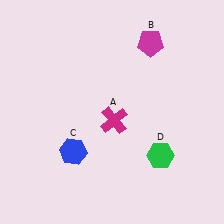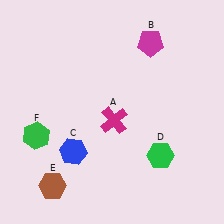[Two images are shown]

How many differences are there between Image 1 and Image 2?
There are 2 differences between the two images.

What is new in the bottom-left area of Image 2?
A brown hexagon (E) was added in the bottom-left area of Image 2.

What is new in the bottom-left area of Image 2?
A green hexagon (F) was added in the bottom-left area of Image 2.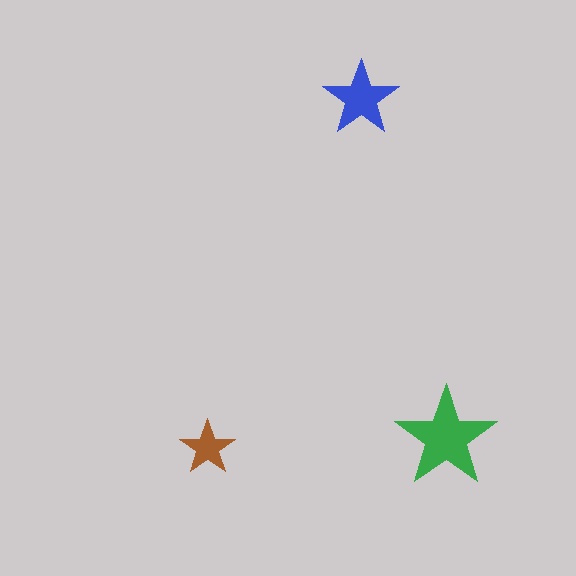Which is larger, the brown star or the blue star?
The blue one.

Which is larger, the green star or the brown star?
The green one.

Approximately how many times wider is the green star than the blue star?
About 1.5 times wider.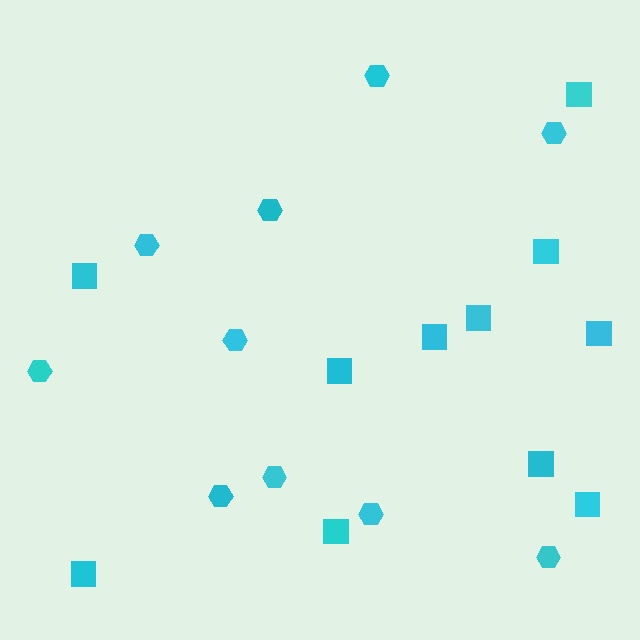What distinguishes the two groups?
There are 2 groups: one group of hexagons (10) and one group of squares (11).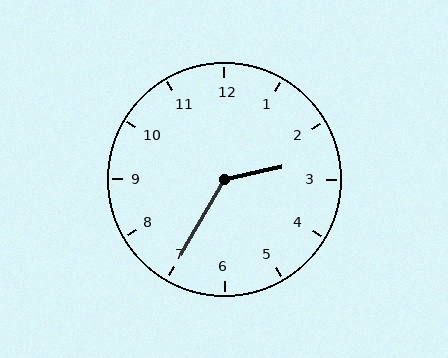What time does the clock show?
2:35.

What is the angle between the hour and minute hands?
Approximately 132 degrees.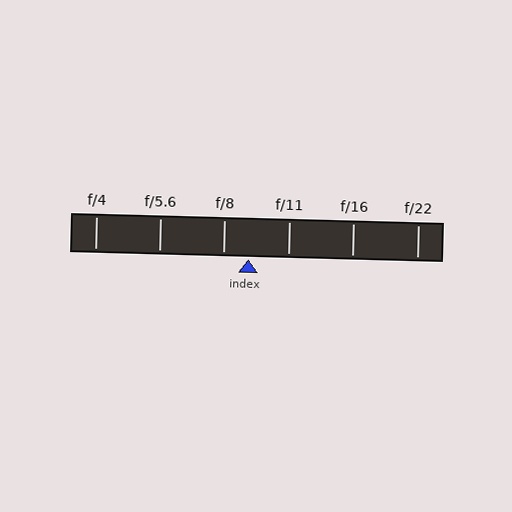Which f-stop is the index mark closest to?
The index mark is closest to f/8.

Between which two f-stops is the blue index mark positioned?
The index mark is between f/8 and f/11.